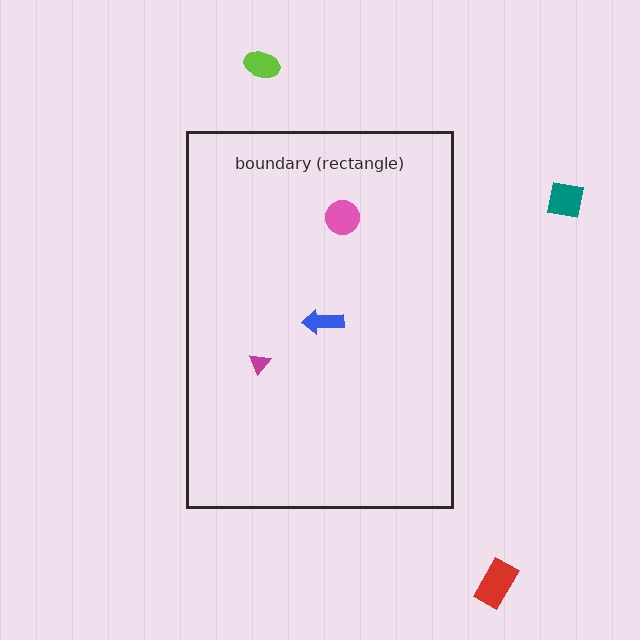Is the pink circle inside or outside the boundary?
Inside.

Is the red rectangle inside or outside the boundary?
Outside.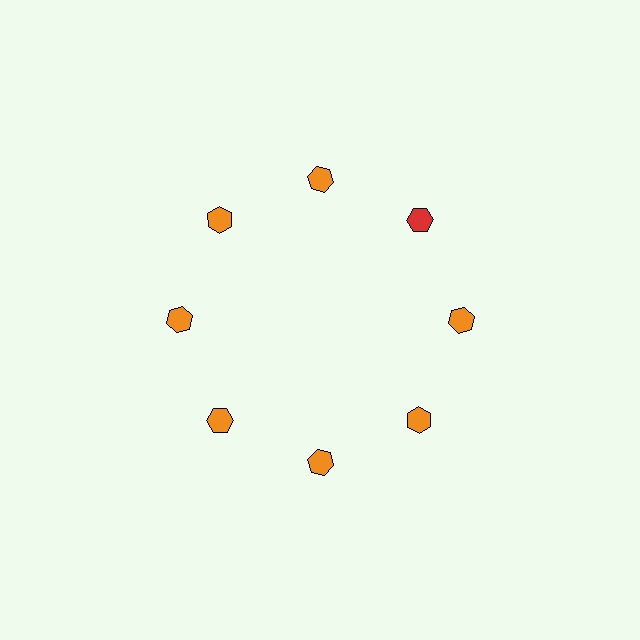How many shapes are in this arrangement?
There are 8 shapes arranged in a ring pattern.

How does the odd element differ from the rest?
It has a different color: red instead of orange.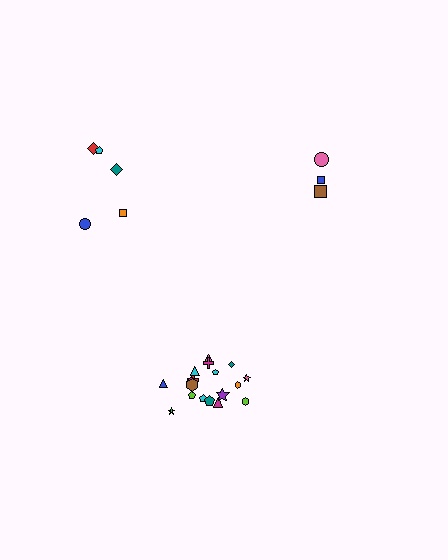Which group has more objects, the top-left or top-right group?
The top-left group.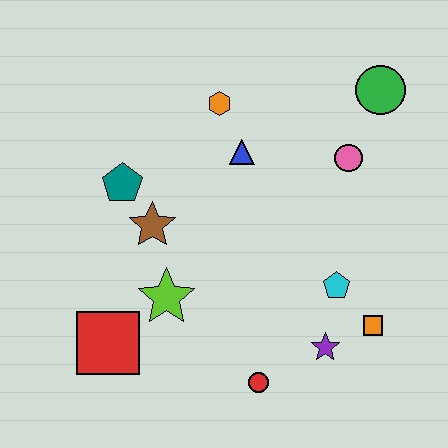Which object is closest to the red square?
The lime star is closest to the red square.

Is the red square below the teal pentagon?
Yes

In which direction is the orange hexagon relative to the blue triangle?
The orange hexagon is above the blue triangle.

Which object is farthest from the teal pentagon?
The orange square is farthest from the teal pentagon.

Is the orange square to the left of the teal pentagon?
No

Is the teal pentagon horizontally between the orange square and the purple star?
No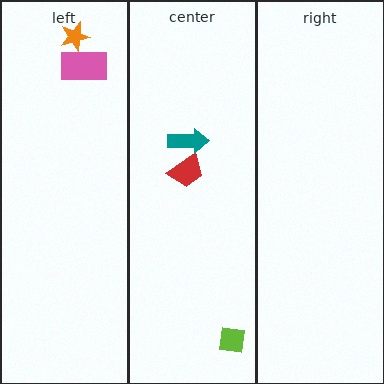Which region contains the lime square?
The center region.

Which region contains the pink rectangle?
The left region.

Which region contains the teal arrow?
The center region.